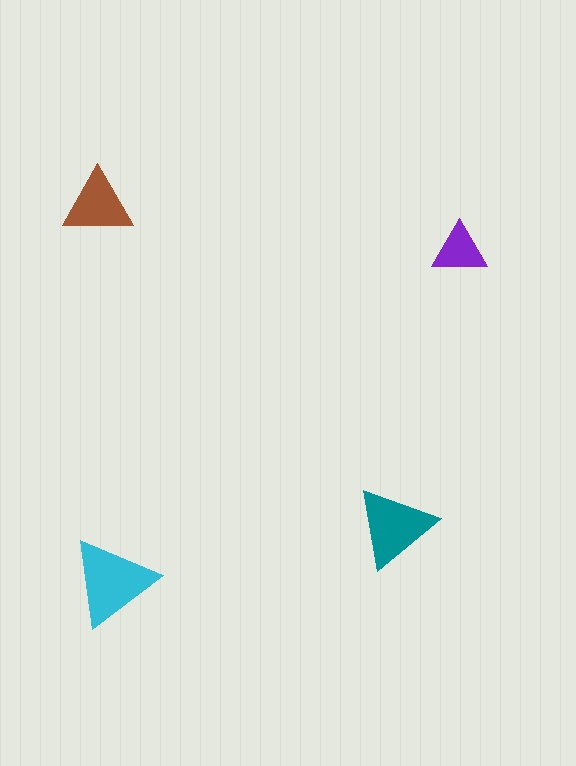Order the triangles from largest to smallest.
the cyan one, the teal one, the brown one, the purple one.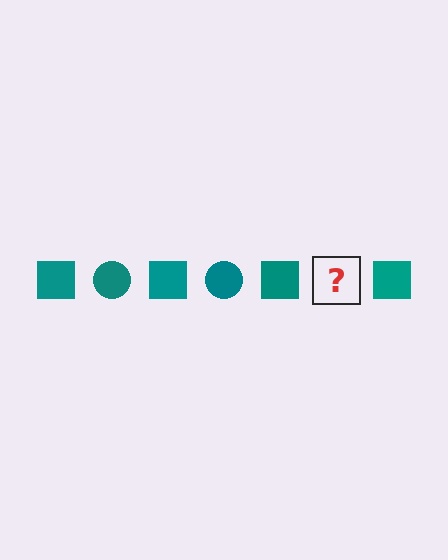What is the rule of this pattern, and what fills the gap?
The rule is that the pattern cycles through square, circle shapes in teal. The gap should be filled with a teal circle.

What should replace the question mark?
The question mark should be replaced with a teal circle.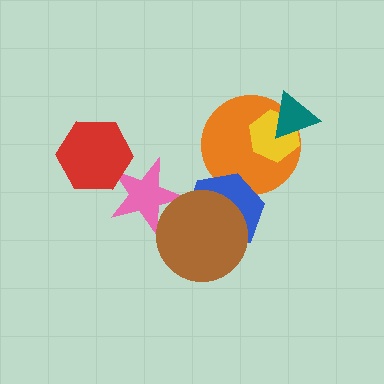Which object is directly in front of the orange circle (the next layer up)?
The yellow hexagon is directly in front of the orange circle.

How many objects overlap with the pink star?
2 objects overlap with the pink star.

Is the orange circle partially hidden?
Yes, it is partially covered by another shape.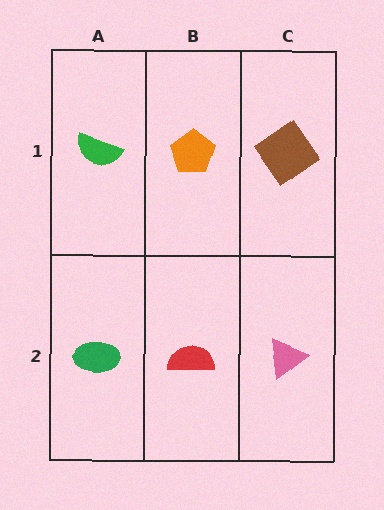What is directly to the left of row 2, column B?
A green ellipse.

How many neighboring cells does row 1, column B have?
3.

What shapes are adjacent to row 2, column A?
A green semicircle (row 1, column A), a red semicircle (row 2, column B).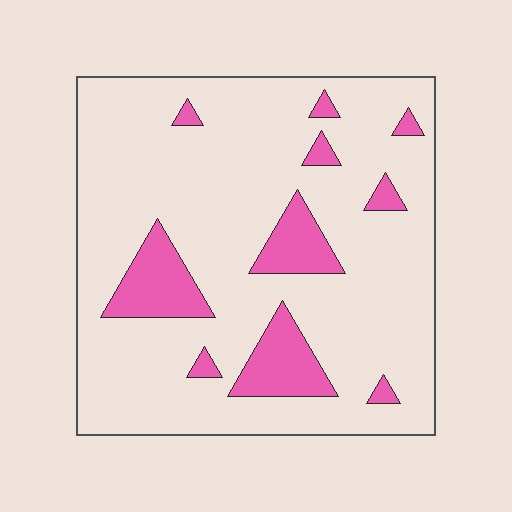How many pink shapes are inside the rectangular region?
10.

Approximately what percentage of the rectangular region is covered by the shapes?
Approximately 15%.